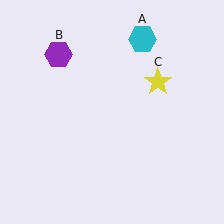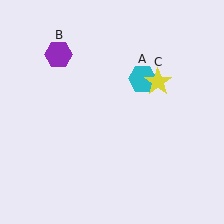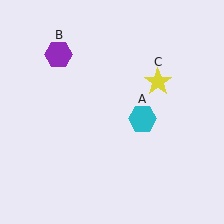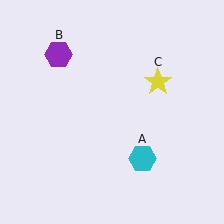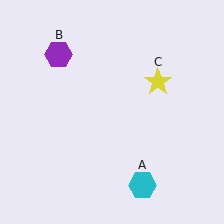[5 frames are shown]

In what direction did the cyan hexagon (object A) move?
The cyan hexagon (object A) moved down.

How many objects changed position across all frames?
1 object changed position: cyan hexagon (object A).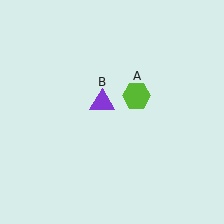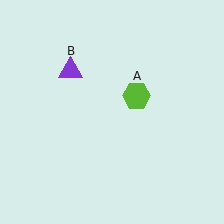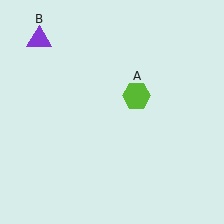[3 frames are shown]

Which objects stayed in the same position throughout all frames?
Lime hexagon (object A) remained stationary.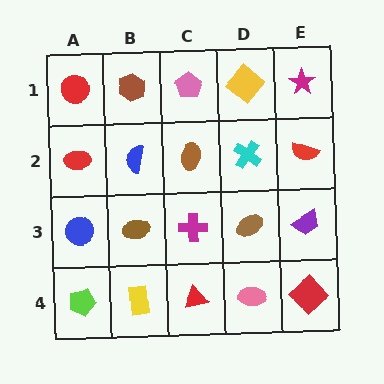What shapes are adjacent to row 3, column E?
A red semicircle (row 2, column E), a red diamond (row 4, column E), a brown ellipse (row 3, column D).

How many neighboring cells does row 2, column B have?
4.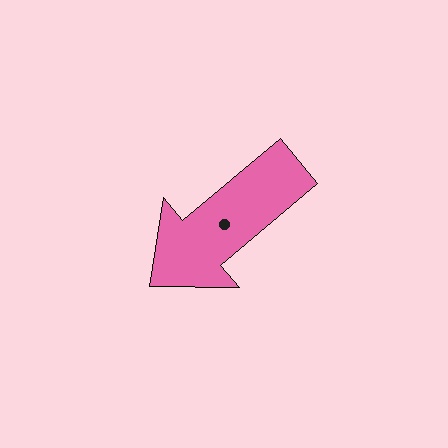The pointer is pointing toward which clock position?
Roughly 8 o'clock.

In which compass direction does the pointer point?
Southwest.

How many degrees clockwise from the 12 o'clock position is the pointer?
Approximately 230 degrees.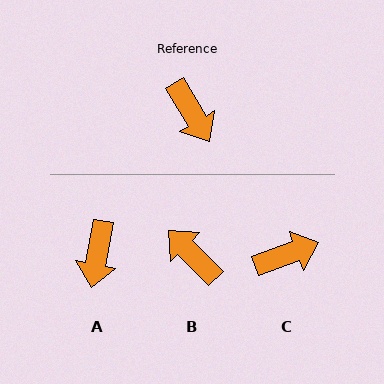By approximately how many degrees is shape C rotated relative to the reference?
Approximately 79 degrees counter-clockwise.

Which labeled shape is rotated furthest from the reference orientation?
B, about 166 degrees away.